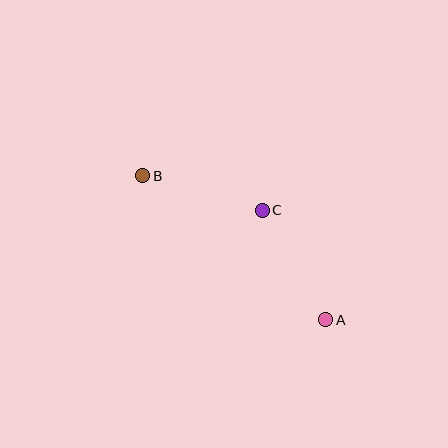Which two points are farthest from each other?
Points A and B are farthest from each other.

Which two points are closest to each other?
Points B and C are closest to each other.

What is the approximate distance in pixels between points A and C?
The distance between A and C is approximately 127 pixels.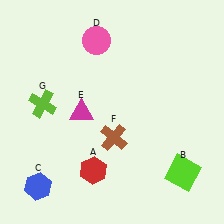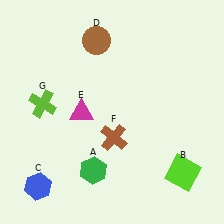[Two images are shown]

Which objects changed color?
A changed from red to green. D changed from pink to brown.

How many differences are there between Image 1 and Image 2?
There are 2 differences between the two images.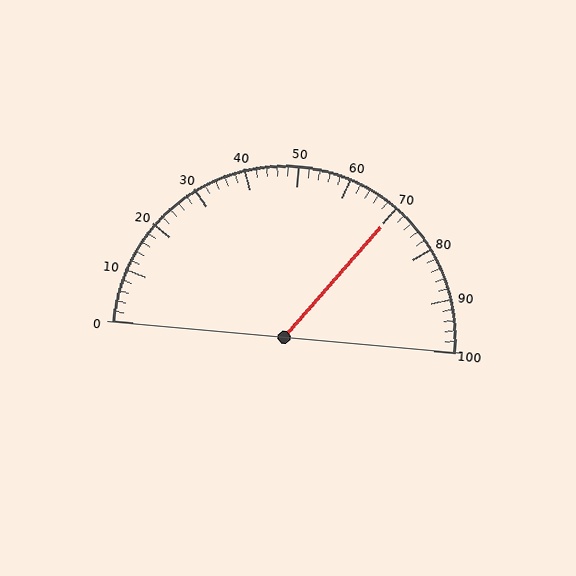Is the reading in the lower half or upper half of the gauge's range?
The reading is in the upper half of the range (0 to 100).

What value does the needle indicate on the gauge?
The needle indicates approximately 70.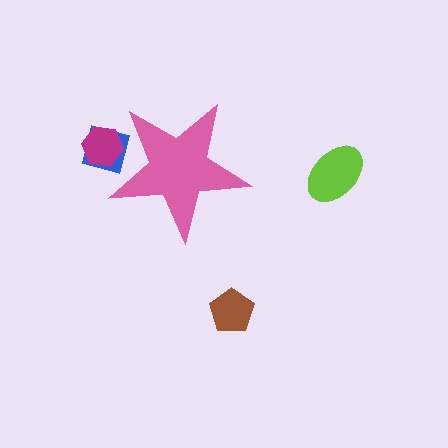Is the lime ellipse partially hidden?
No, the lime ellipse is fully visible.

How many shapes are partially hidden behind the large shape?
2 shapes are partially hidden.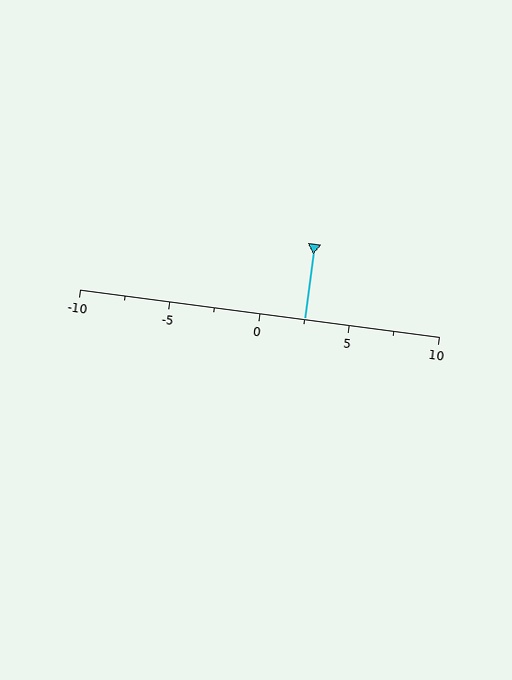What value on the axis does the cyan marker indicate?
The marker indicates approximately 2.5.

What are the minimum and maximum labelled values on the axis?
The axis runs from -10 to 10.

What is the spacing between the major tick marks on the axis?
The major ticks are spaced 5 apart.